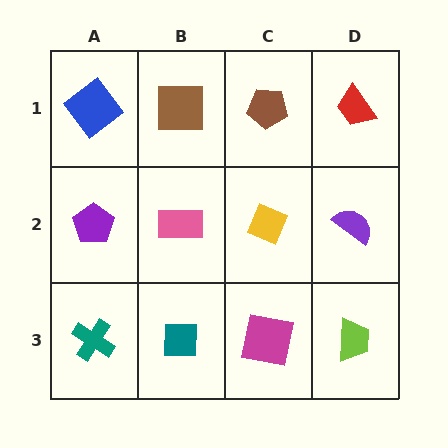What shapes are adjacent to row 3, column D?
A purple semicircle (row 2, column D), a magenta square (row 3, column C).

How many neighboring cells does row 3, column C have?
3.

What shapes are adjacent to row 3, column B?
A pink rectangle (row 2, column B), a teal cross (row 3, column A), a magenta square (row 3, column C).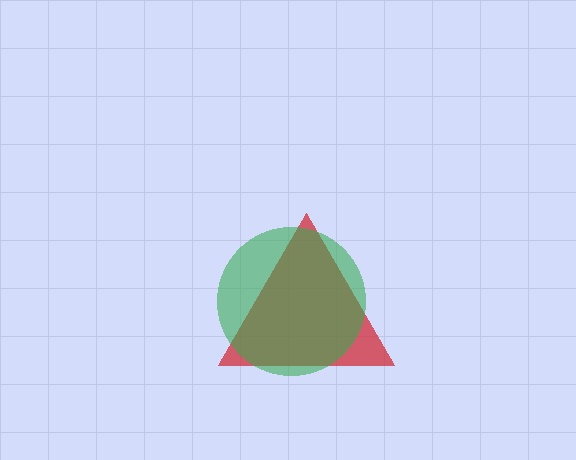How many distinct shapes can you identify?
There are 2 distinct shapes: a red triangle, a green circle.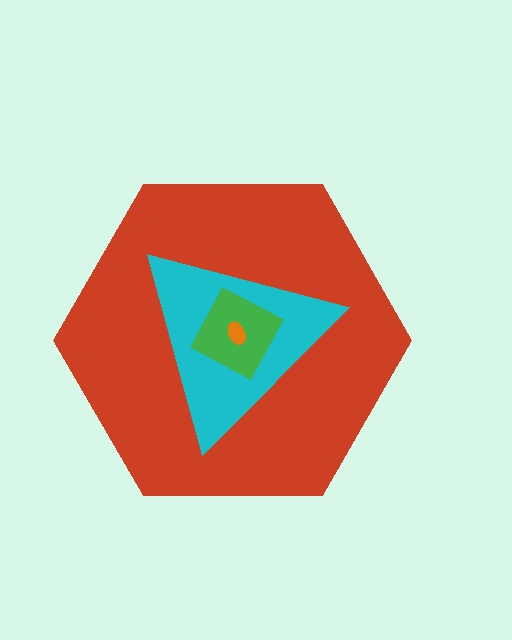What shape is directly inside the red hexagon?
The cyan triangle.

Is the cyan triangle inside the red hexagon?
Yes.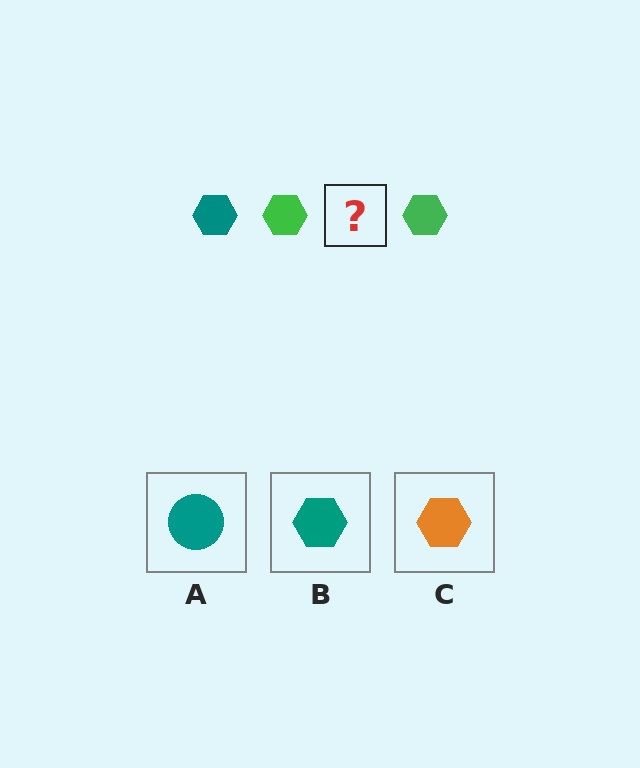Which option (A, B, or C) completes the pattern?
B.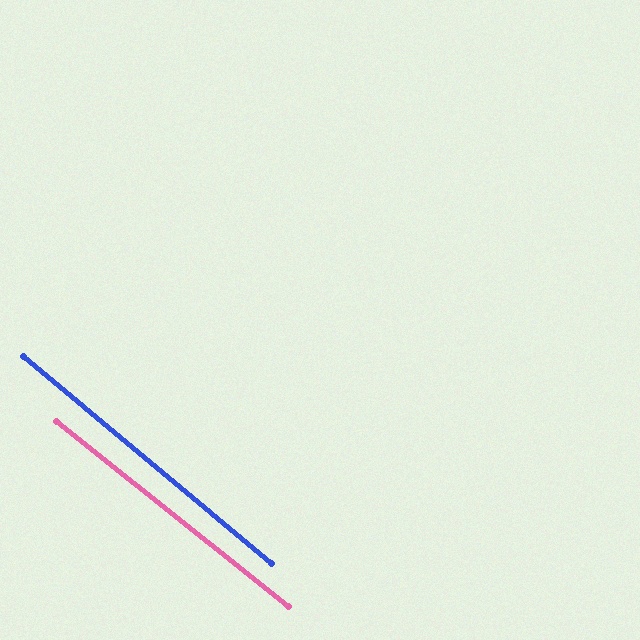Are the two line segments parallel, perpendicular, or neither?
Parallel — their directions differ by only 1.3°.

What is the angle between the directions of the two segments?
Approximately 1 degree.